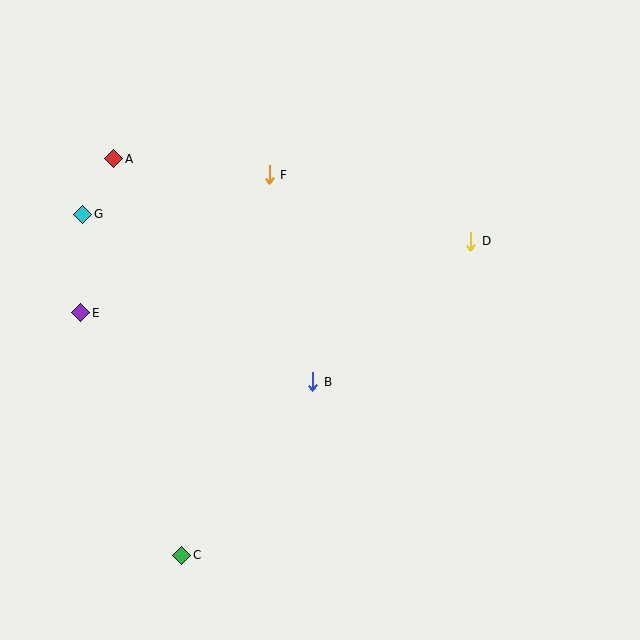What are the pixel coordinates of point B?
Point B is at (313, 382).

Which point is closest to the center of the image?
Point B at (313, 382) is closest to the center.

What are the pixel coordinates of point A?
Point A is at (114, 159).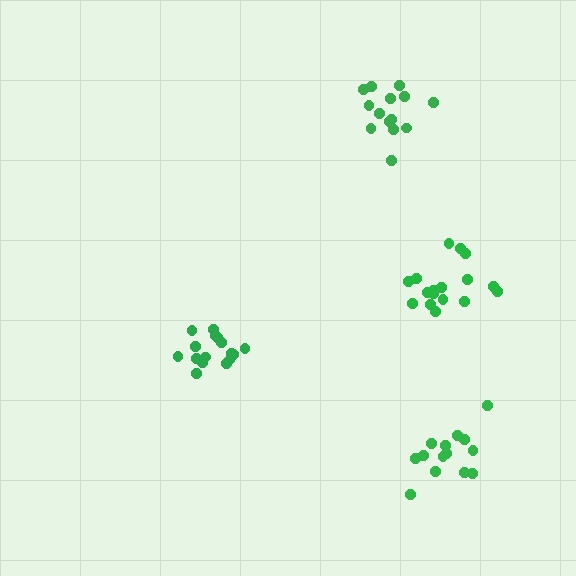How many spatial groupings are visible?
There are 4 spatial groupings.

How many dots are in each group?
Group 1: 16 dots, Group 2: 14 dots, Group 3: 17 dots, Group 4: 14 dots (61 total).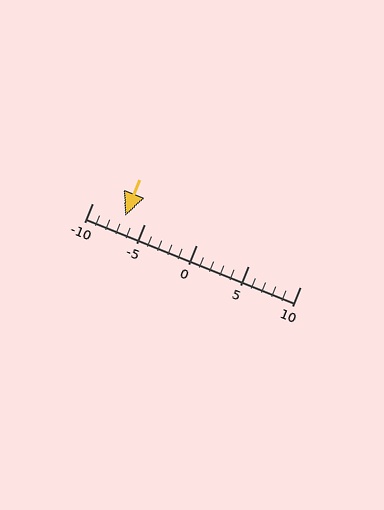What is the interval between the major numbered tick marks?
The major tick marks are spaced 5 units apart.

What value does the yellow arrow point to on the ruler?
The yellow arrow points to approximately -7.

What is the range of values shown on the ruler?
The ruler shows values from -10 to 10.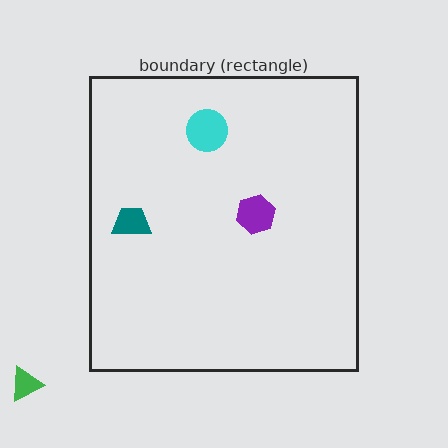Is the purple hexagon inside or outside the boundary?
Inside.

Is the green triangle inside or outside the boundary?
Outside.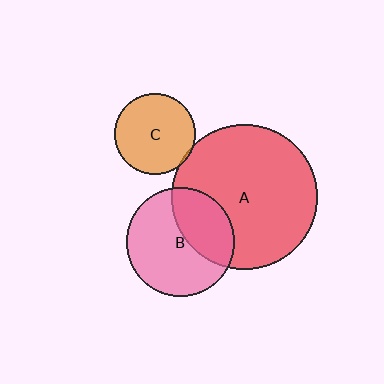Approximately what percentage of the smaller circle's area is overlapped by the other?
Approximately 35%.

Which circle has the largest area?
Circle A (red).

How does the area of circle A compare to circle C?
Approximately 3.2 times.